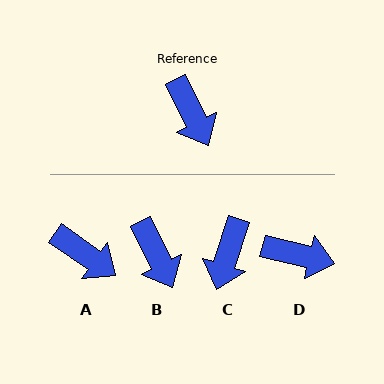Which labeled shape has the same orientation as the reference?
B.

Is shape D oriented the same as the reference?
No, it is off by about 51 degrees.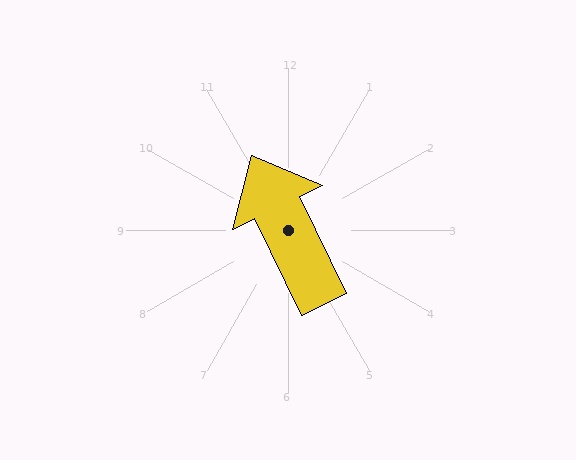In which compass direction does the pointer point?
Northwest.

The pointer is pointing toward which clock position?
Roughly 11 o'clock.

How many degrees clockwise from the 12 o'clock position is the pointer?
Approximately 334 degrees.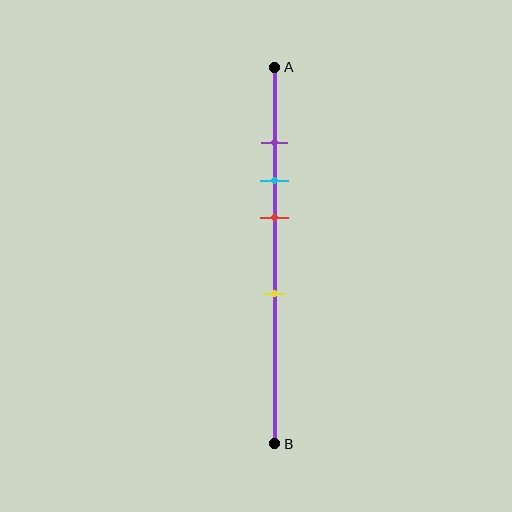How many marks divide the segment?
There are 4 marks dividing the segment.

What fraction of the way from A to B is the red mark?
The red mark is approximately 40% (0.4) of the way from A to B.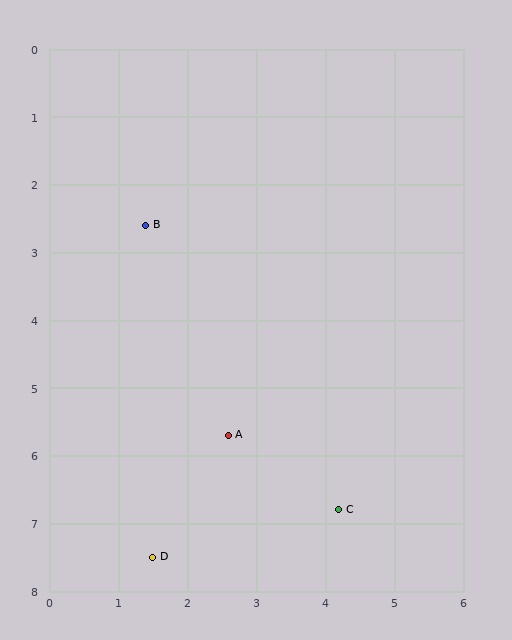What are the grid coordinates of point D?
Point D is at approximately (1.5, 7.5).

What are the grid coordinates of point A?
Point A is at approximately (2.6, 5.7).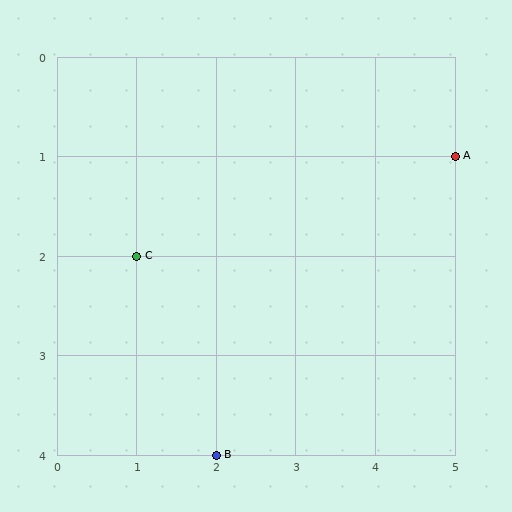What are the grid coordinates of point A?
Point A is at grid coordinates (5, 1).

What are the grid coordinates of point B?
Point B is at grid coordinates (2, 4).